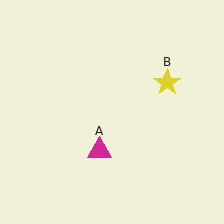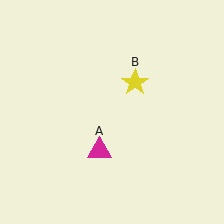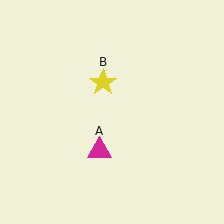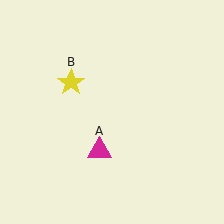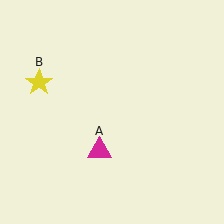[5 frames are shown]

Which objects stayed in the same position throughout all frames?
Magenta triangle (object A) remained stationary.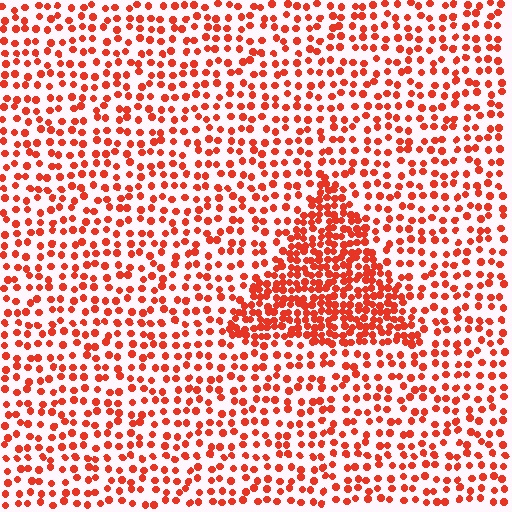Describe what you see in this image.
The image contains small red elements arranged at two different densities. A triangle-shaped region is visible where the elements are more densely packed than the surrounding area.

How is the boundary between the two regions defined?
The boundary is defined by a change in element density (approximately 2.2x ratio). All elements are the same color, size, and shape.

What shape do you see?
I see a triangle.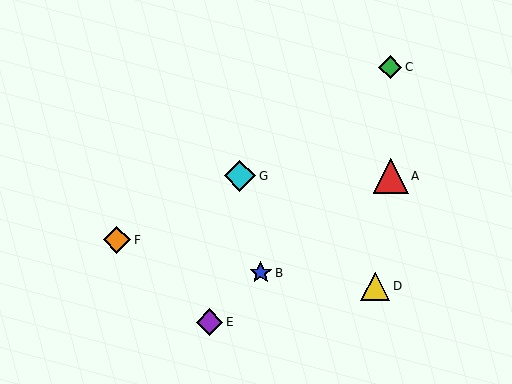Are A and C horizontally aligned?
No, A is at y≈176 and C is at y≈67.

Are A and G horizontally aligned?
Yes, both are at y≈176.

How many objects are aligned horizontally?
2 objects (A, G) are aligned horizontally.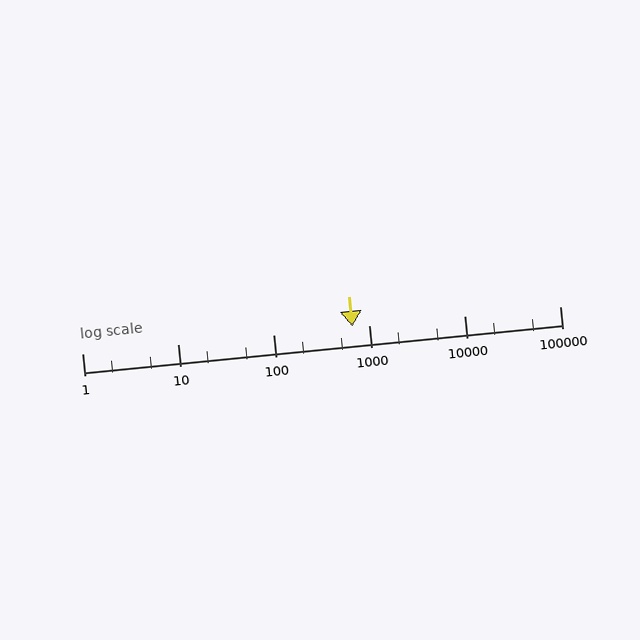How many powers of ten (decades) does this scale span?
The scale spans 5 decades, from 1 to 100000.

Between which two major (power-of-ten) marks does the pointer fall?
The pointer is between 100 and 1000.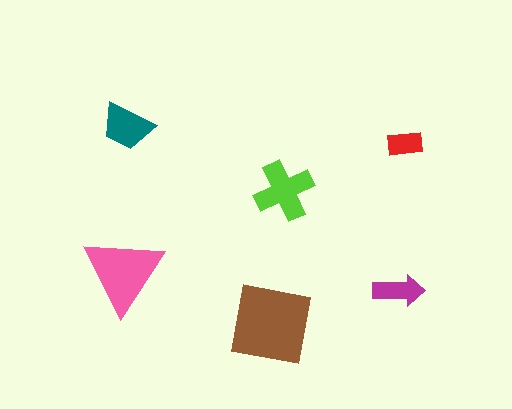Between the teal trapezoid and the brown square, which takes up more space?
The brown square.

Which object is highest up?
The teal trapezoid is topmost.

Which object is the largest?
The brown square.